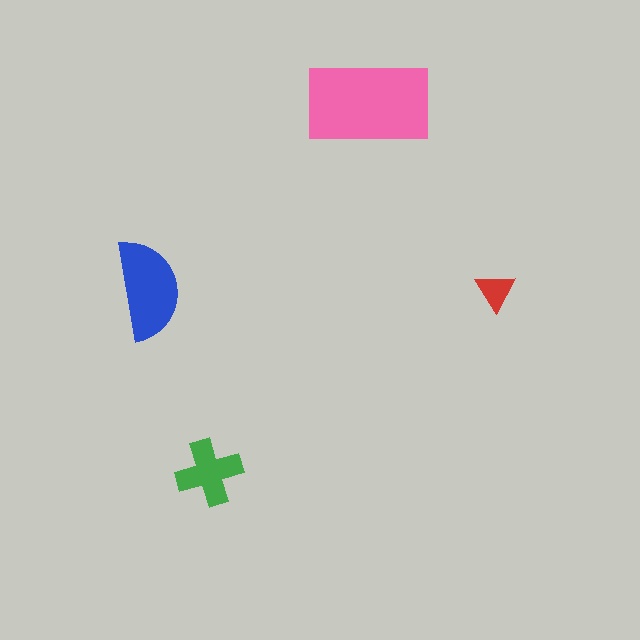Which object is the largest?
The pink rectangle.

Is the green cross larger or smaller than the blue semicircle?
Smaller.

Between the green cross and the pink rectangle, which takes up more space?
The pink rectangle.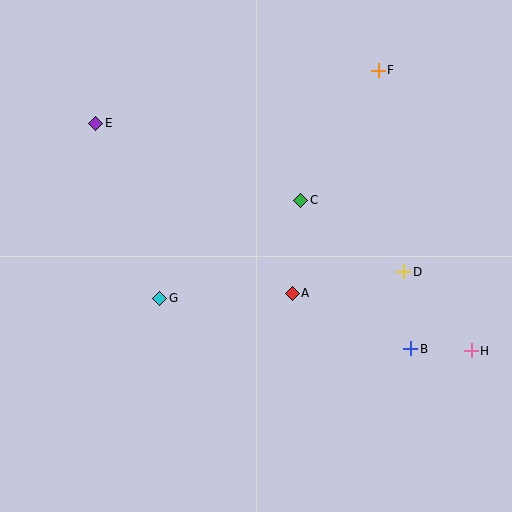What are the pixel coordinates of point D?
Point D is at (404, 272).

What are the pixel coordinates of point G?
Point G is at (160, 298).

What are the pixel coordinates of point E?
Point E is at (96, 123).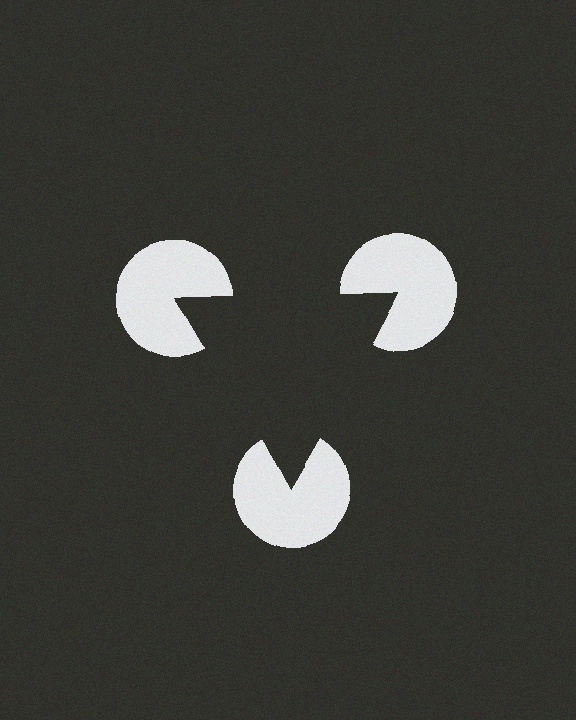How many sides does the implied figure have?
3 sides.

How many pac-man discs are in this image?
There are 3 — one at each vertex of the illusory triangle.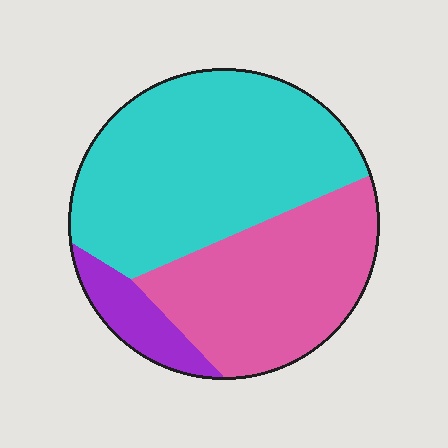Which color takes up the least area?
Purple, at roughly 10%.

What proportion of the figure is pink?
Pink takes up about three eighths (3/8) of the figure.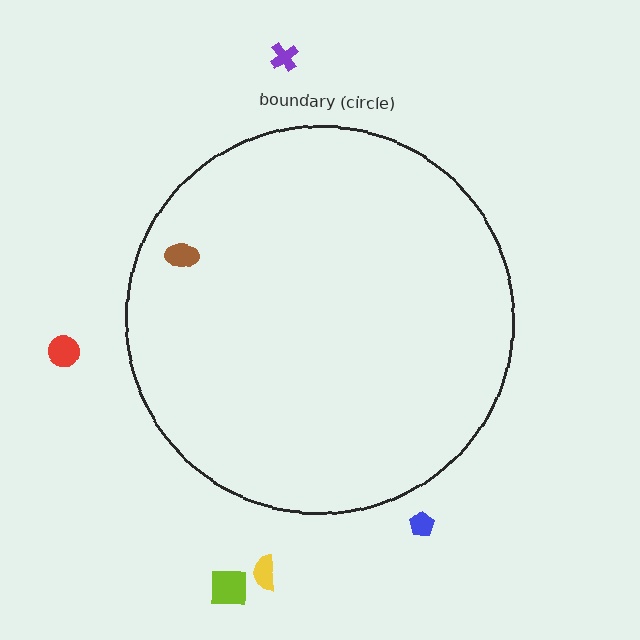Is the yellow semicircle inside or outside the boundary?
Outside.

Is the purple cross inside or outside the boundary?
Outside.